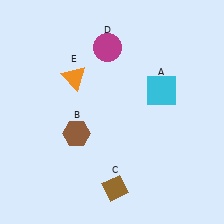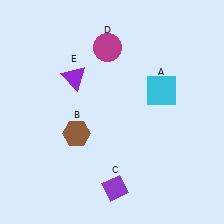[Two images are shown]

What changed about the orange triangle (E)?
In Image 1, E is orange. In Image 2, it changed to purple.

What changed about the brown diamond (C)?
In Image 1, C is brown. In Image 2, it changed to purple.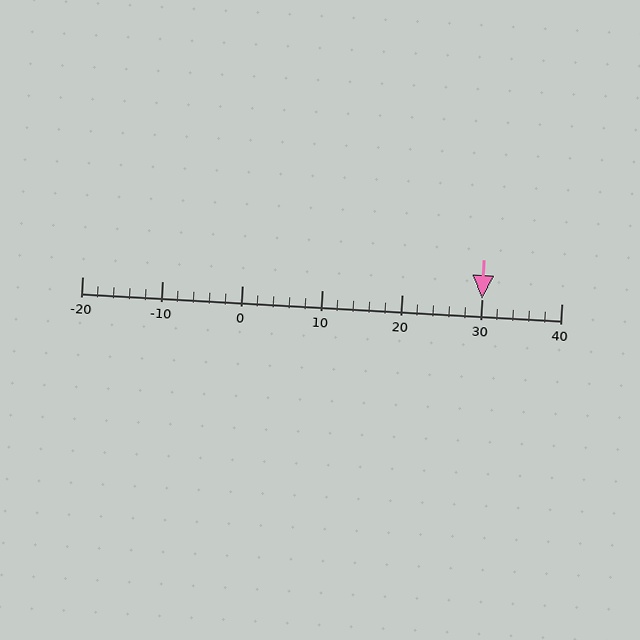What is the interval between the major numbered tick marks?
The major tick marks are spaced 10 units apart.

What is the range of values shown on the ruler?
The ruler shows values from -20 to 40.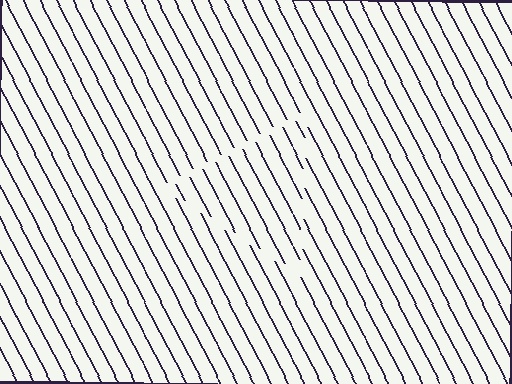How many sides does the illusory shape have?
3 sides — the line-ends trace a triangle.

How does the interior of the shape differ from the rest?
The interior of the shape contains the same grating, shifted by half a period — the contour is defined by the phase discontinuity where line-ends from the inner and outer gratings abut.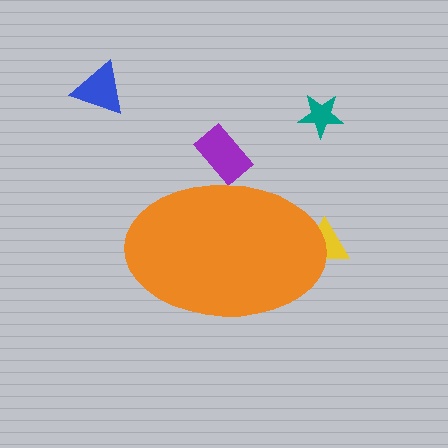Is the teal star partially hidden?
No, the teal star is fully visible.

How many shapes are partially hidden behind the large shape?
2 shapes are partially hidden.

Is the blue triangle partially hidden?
No, the blue triangle is fully visible.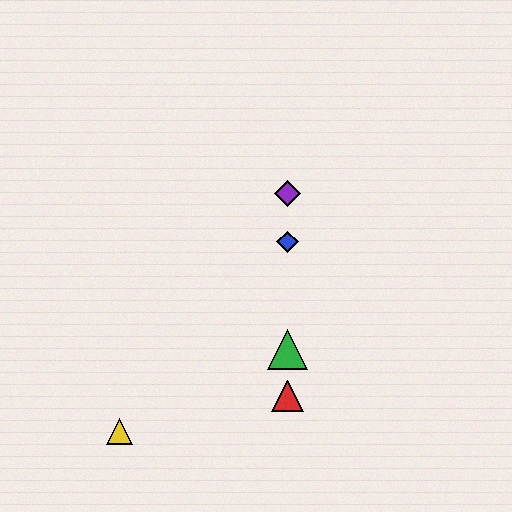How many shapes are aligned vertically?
4 shapes (the red triangle, the blue diamond, the green triangle, the purple diamond) are aligned vertically.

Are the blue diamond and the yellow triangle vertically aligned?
No, the blue diamond is at x≈287 and the yellow triangle is at x≈119.